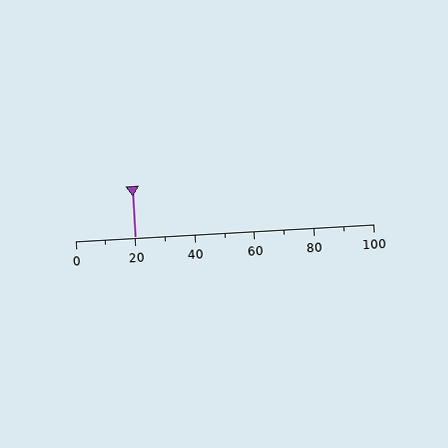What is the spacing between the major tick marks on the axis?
The major ticks are spaced 20 apart.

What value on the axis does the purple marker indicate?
The marker indicates approximately 20.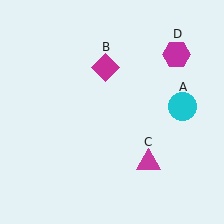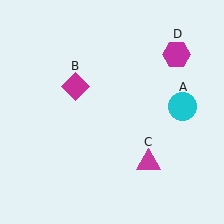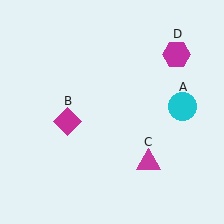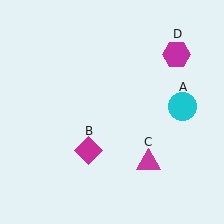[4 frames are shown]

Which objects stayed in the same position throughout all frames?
Cyan circle (object A) and magenta triangle (object C) and magenta hexagon (object D) remained stationary.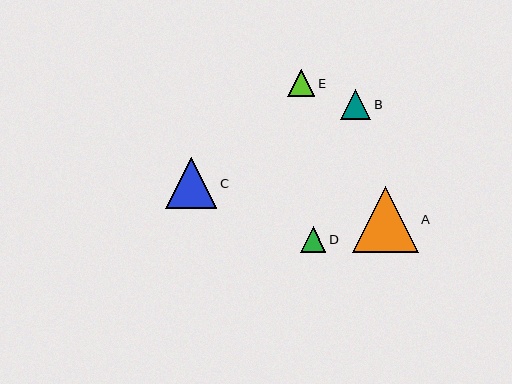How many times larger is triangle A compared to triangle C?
Triangle A is approximately 1.3 times the size of triangle C.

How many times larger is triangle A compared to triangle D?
Triangle A is approximately 2.6 times the size of triangle D.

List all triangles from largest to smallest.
From largest to smallest: A, C, B, E, D.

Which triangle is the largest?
Triangle A is the largest with a size of approximately 66 pixels.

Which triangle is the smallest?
Triangle D is the smallest with a size of approximately 26 pixels.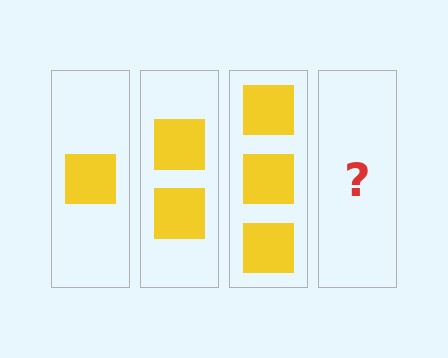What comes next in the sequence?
The next element should be 4 squares.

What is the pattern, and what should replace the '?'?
The pattern is that each step adds one more square. The '?' should be 4 squares.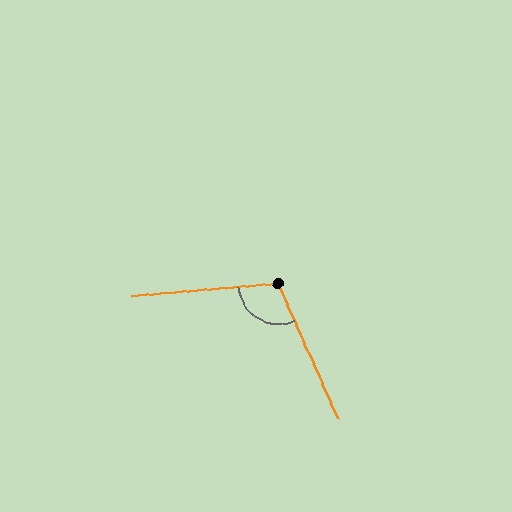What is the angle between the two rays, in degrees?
Approximately 109 degrees.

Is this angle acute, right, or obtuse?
It is obtuse.